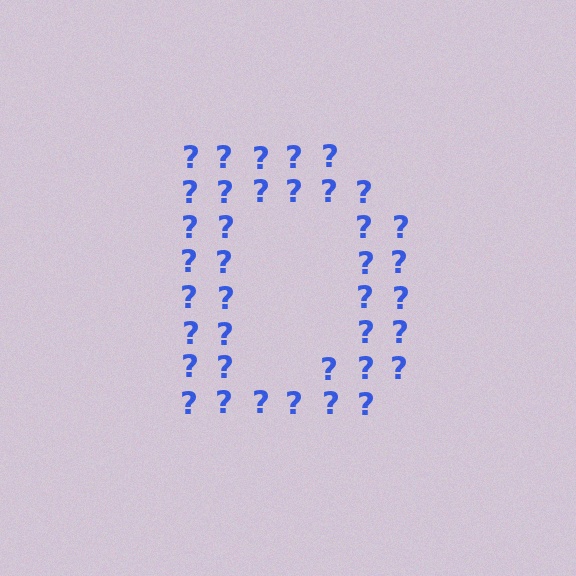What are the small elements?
The small elements are question marks.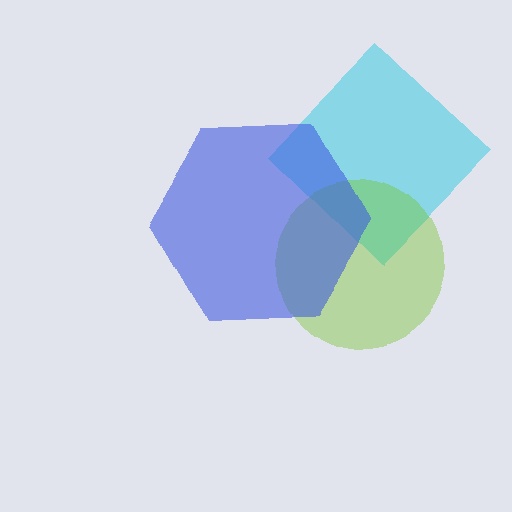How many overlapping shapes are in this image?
There are 3 overlapping shapes in the image.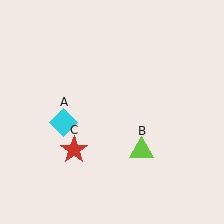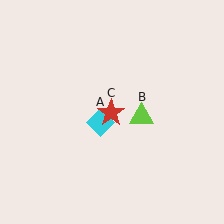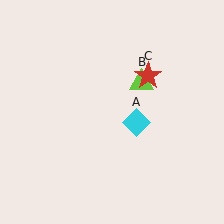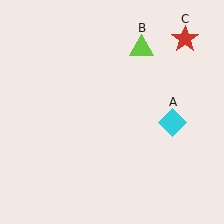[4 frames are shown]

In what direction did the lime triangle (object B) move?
The lime triangle (object B) moved up.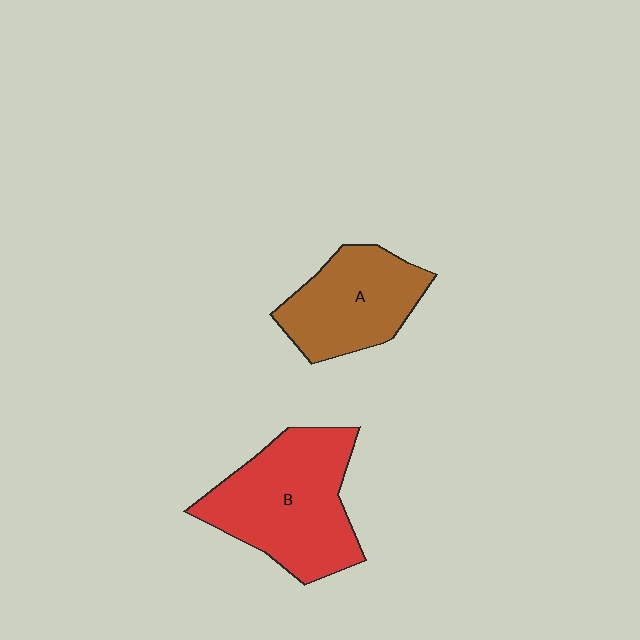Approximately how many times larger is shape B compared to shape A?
Approximately 1.4 times.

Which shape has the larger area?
Shape B (red).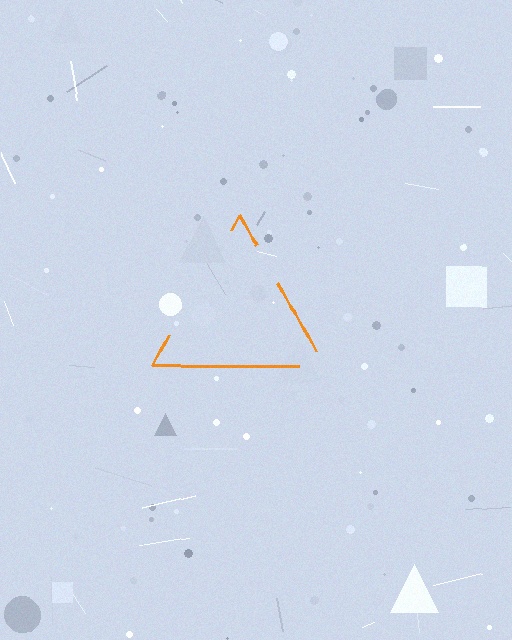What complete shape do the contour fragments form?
The contour fragments form a triangle.